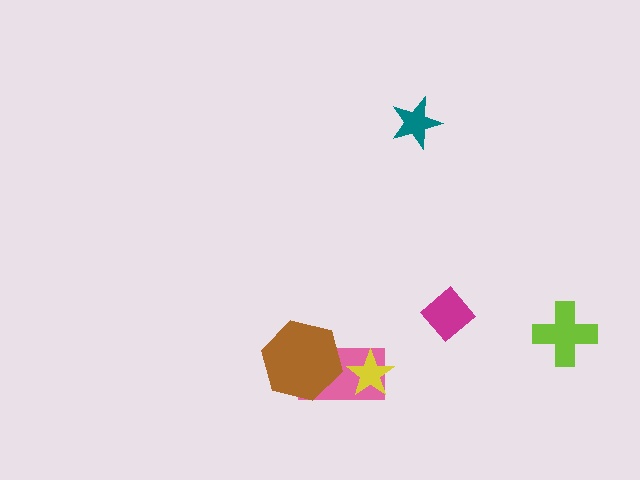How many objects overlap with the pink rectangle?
2 objects overlap with the pink rectangle.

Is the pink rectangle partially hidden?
Yes, it is partially covered by another shape.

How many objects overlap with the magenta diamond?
0 objects overlap with the magenta diamond.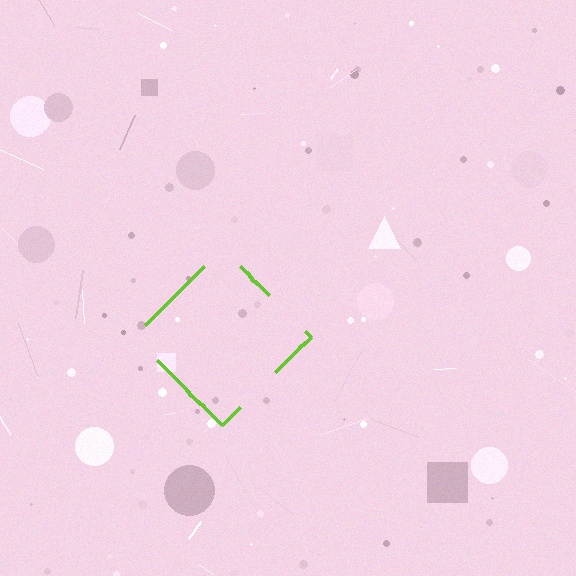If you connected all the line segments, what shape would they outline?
They would outline a diamond.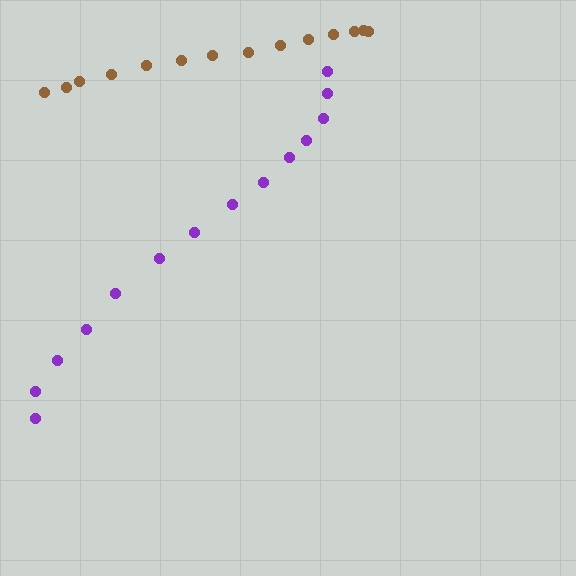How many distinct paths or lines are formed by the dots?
There are 2 distinct paths.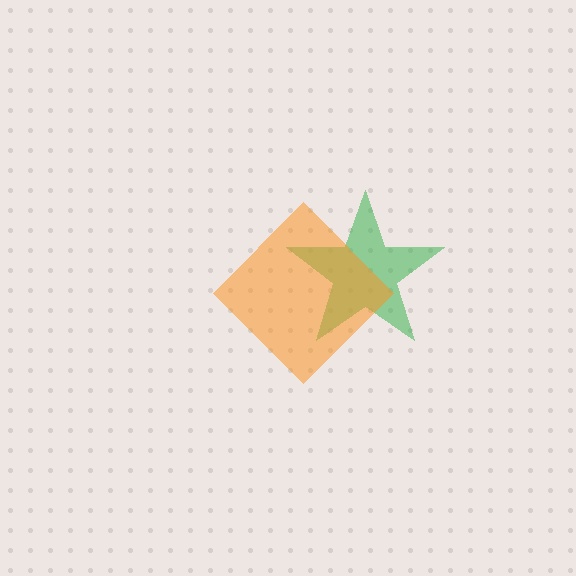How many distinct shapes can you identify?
There are 2 distinct shapes: a green star, an orange diamond.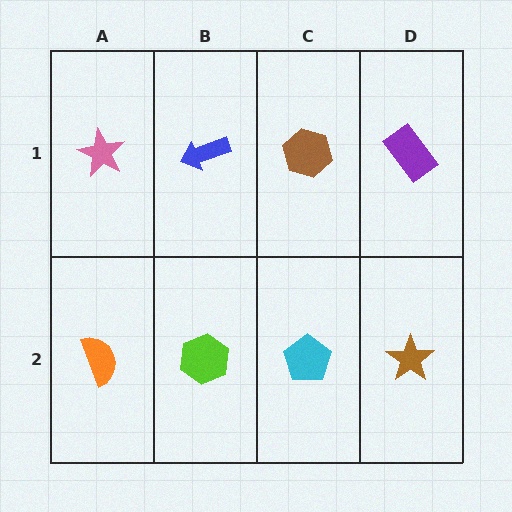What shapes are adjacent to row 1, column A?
An orange semicircle (row 2, column A), a blue arrow (row 1, column B).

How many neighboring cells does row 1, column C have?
3.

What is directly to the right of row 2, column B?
A cyan pentagon.